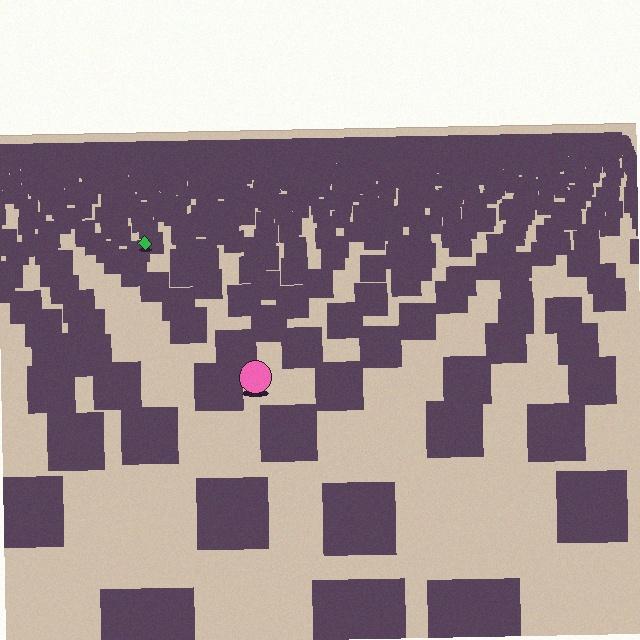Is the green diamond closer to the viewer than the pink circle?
No. The pink circle is closer — you can tell from the texture gradient: the ground texture is coarser near it.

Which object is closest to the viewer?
The pink circle is closest. The texture marks near it are larger and more spread out.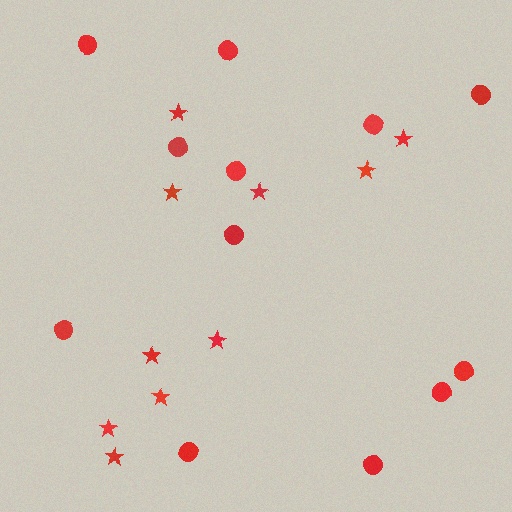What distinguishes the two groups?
There are 2 groups: one group of circles (12) and one group of stars (10).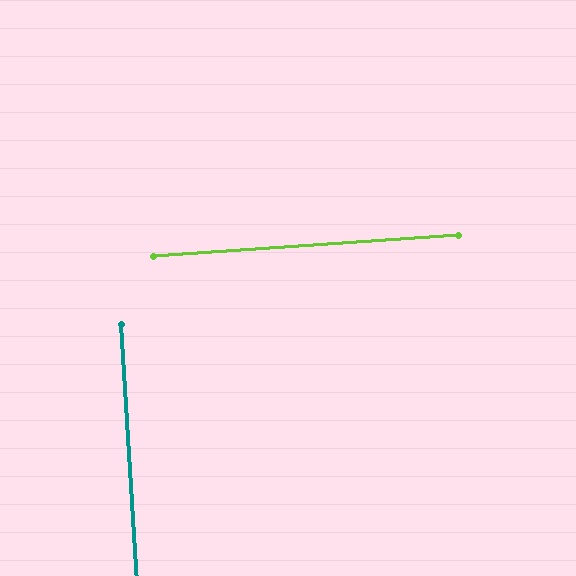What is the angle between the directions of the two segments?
Approximately 90 degrees.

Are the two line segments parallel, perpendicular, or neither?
Perpendicular — they meet at approximately 90°.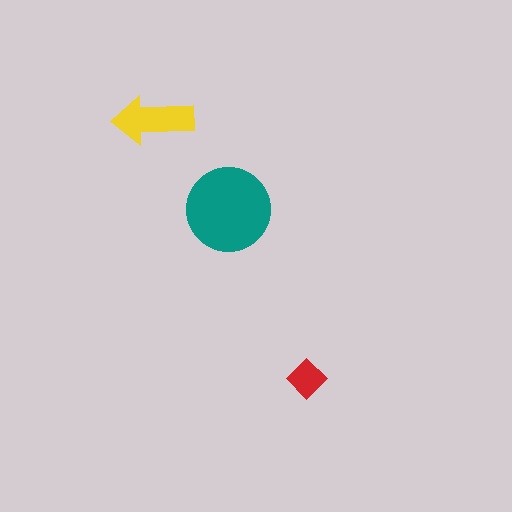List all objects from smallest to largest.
The red diamond, the yellow arrow, the teal circle.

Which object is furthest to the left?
The yellow arrow is leftmost.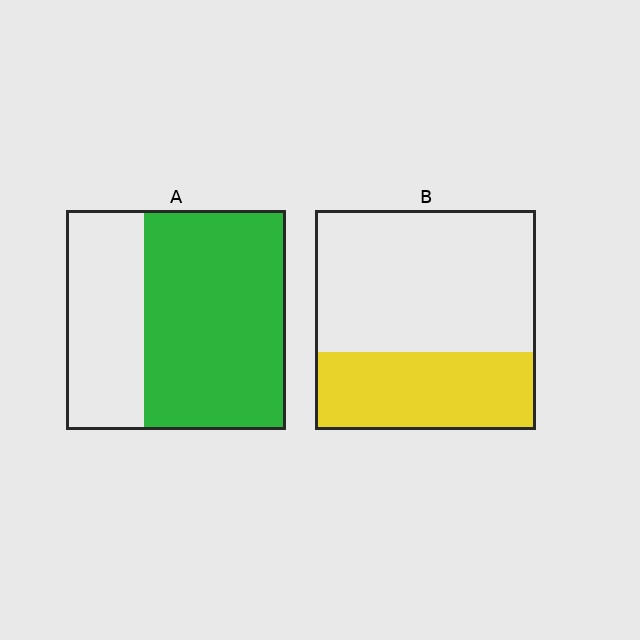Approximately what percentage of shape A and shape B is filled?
A is approximately 65% and B is approximately 35%.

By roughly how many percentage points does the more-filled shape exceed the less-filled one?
By roughly 30 percentage points (A over B).